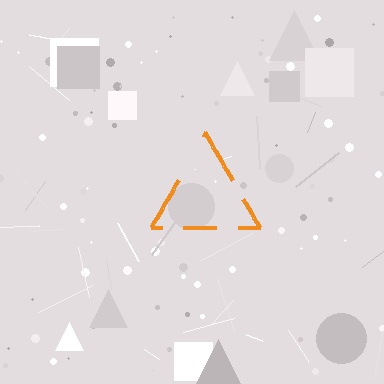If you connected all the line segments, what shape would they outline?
They would outline a triangle.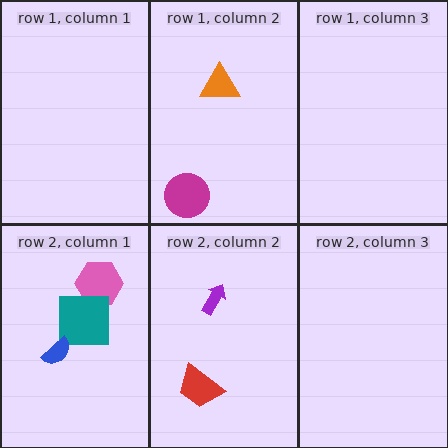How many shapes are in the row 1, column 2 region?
2.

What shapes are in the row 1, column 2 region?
The orange triangle, the magenta circle.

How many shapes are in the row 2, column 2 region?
2.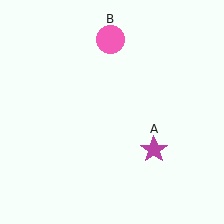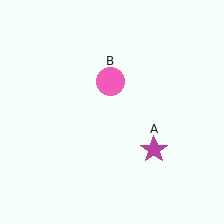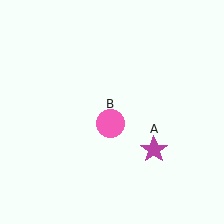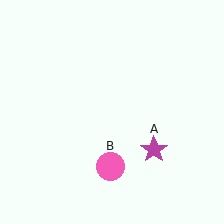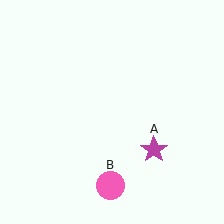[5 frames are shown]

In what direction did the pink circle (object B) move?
The pink circle (object B) moved down.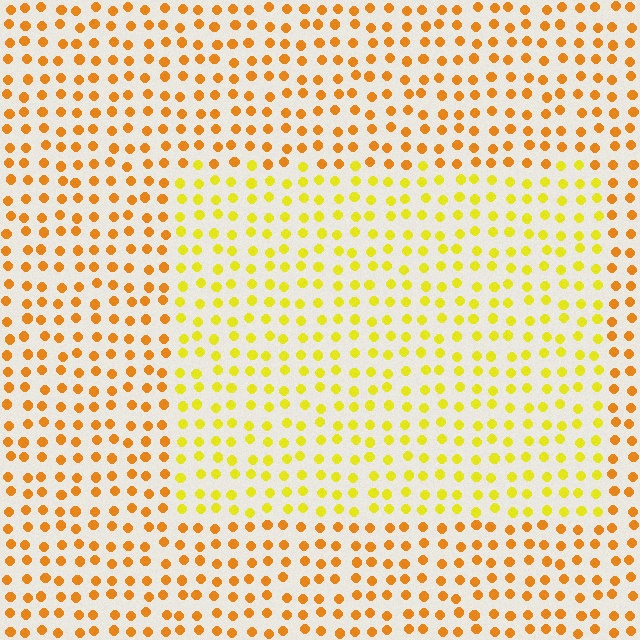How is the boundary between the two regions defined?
The boundary is defined purely by a slight shift in hue (about 29 degrees). Spacing, size, and orientation are identical on both sides.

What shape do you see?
I see a rectangle.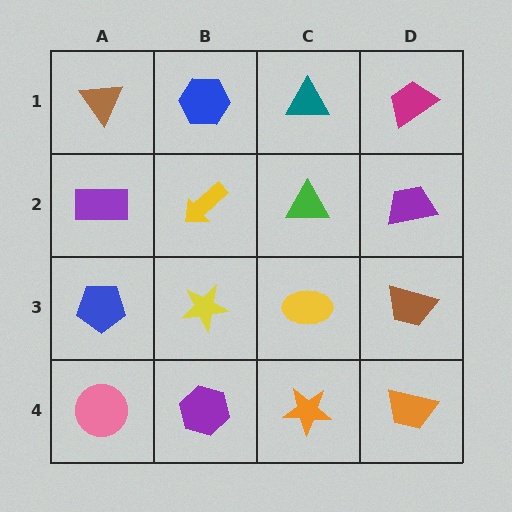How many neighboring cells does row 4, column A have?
2.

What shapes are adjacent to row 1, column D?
A purple trapezoid (row 2, column D), a teal triangle (row 1, column C).